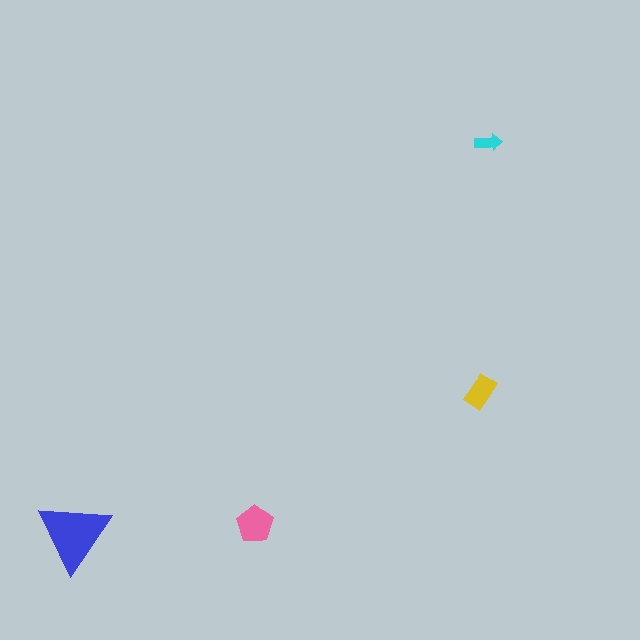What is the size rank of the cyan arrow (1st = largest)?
4th.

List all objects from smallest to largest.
The cyan arrow, the yellow rectangle, the pink pentagon, the blue triangle.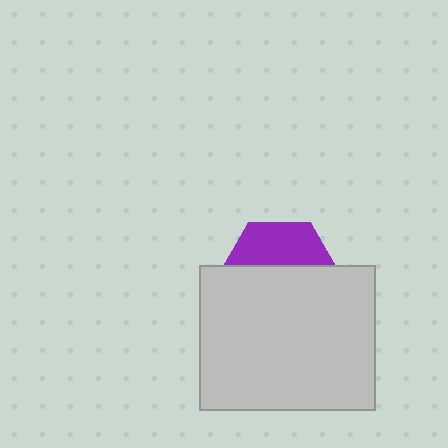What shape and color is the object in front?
The object in front is a light gray rectangle.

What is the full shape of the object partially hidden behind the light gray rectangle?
The partially hidden object is a purple hexagon.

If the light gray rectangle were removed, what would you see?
You would see the complete purple hexagon.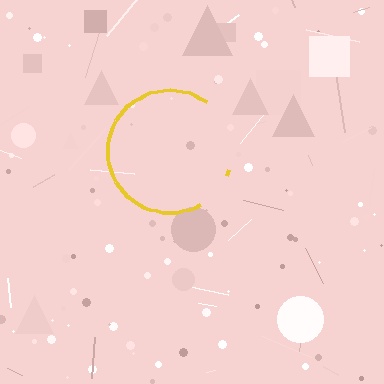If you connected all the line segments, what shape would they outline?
They would outline a circle.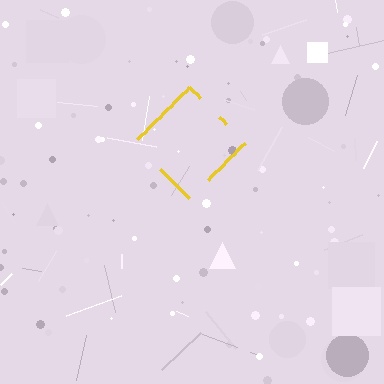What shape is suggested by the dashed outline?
The dashed outline suggests a diamond.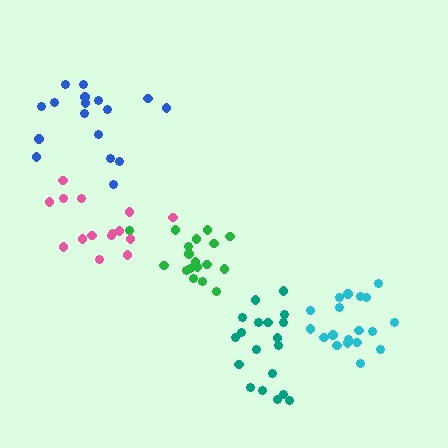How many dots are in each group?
Group 1: 18 dots, Group 2: 15 dots, Group 3: 19 dots, Group 4: 20 dots, Group 5: 17 dots (89 total).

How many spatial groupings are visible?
There are 5 spatial groupings.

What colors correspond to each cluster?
The clusters are colored: green, pink, teal, cyan, blue.